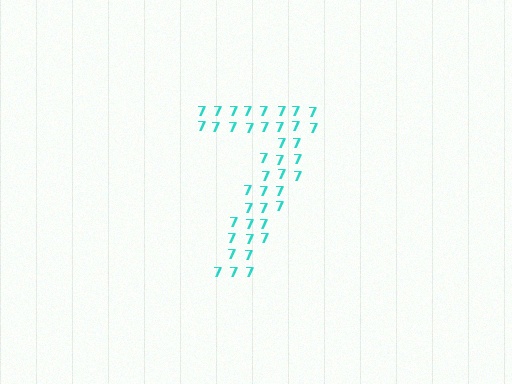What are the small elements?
The small elements are digit 7's.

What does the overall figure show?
The overall figure shows the digit 7.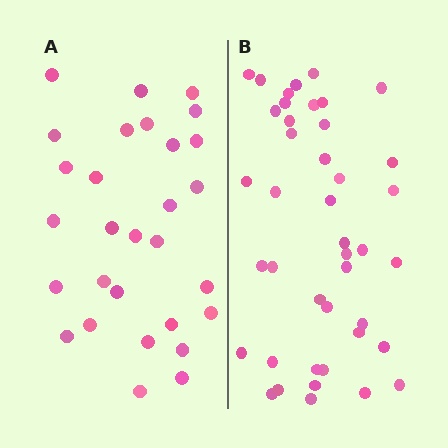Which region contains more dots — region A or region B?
Region B (the right region) has more dots.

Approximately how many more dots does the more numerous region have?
Region B has approximately 15 more dots than region A.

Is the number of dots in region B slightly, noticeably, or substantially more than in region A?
Region B has noticeably more, but not dramatically so. The ratio is roughly 1.4 to 1.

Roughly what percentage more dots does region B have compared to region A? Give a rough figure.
About 45% more.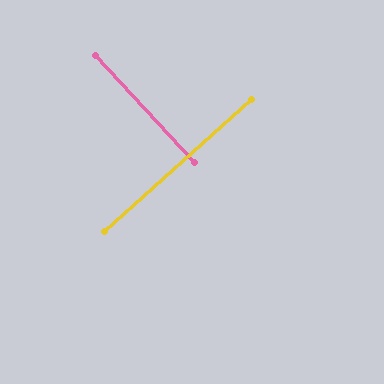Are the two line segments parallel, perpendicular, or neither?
Perpendicular — they meet at approximately 89°.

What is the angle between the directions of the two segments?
Approximately 89 degrees.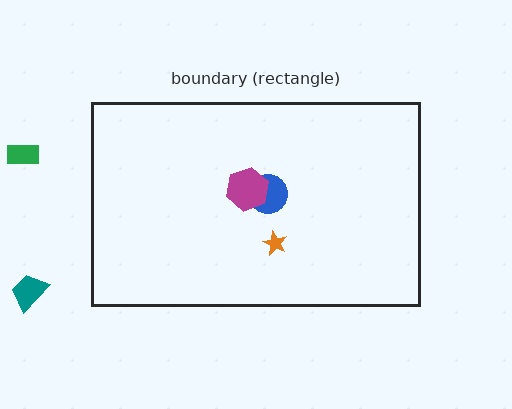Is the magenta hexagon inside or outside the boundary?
Inside.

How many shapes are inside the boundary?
3 inside, 2 outside.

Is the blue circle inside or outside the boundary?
Inside.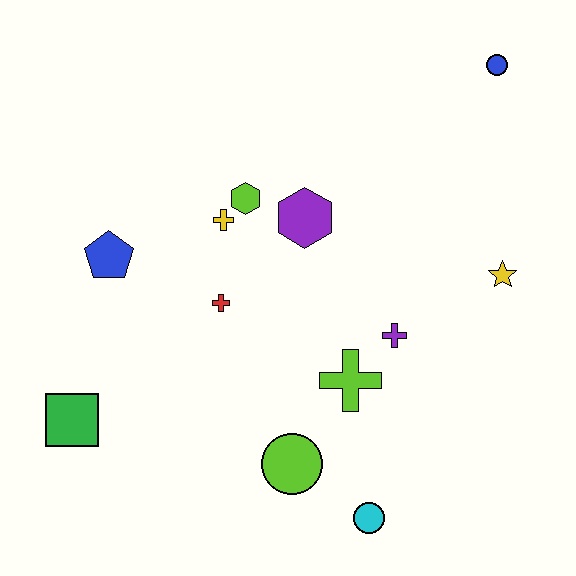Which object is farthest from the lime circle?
The blue circle is farthest from the lime circle.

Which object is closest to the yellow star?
The purple cross is closest to the yellow star.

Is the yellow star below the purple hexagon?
Yes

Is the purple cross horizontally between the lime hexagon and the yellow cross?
No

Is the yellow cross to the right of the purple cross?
No